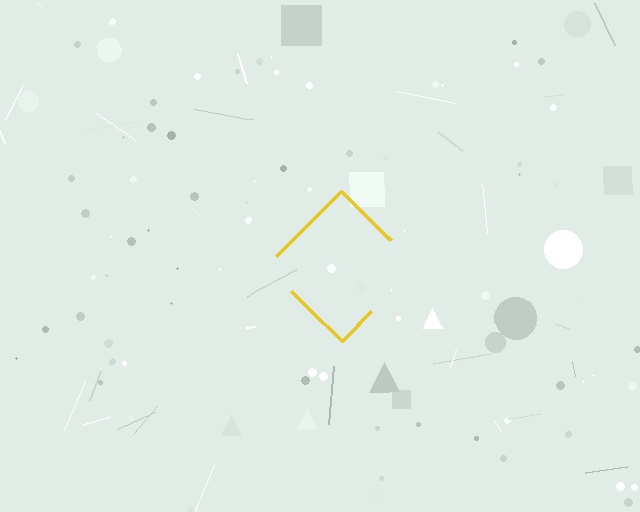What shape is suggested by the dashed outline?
The dashed outline suggests a diamond.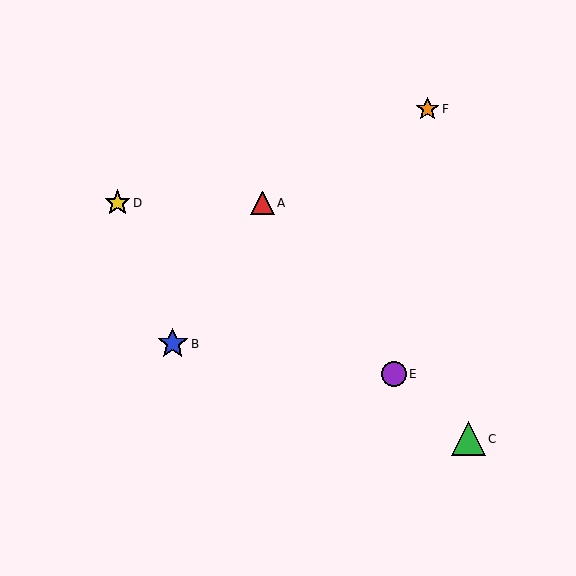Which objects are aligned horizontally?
Objects A, D are aligned horizontally.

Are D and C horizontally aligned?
No, D is at y≈203 and C is at y≈439.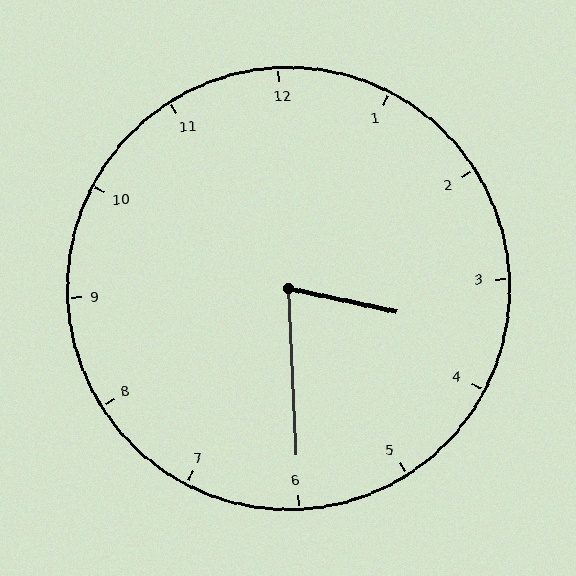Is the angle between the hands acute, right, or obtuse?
It is acute.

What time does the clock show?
3:30.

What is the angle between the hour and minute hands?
Approximately 75 degrees.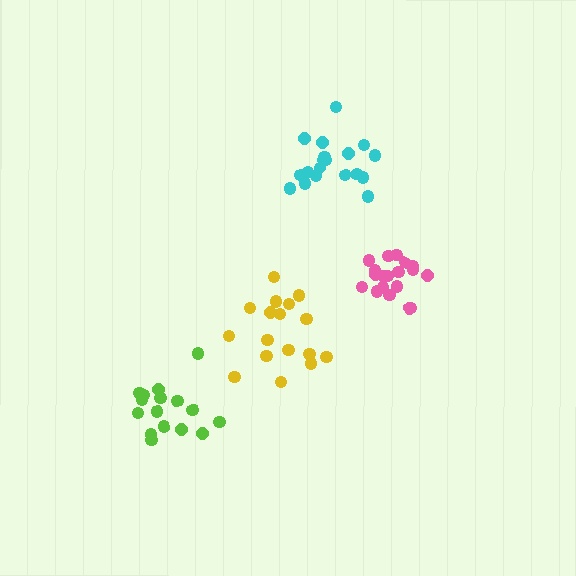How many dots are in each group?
Group 1: 19 dots, Group 2: 16 dots, Group 3: 19 dots, Group 4: 18 dots (72 total).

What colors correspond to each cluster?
The clusters are colored: cyan, lime, pink, yellow.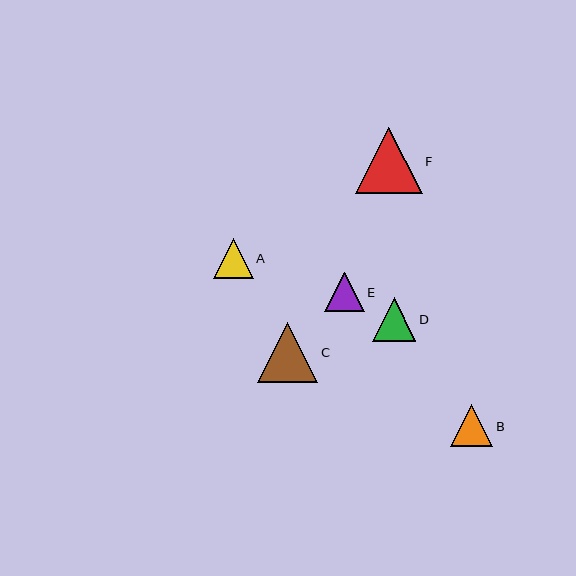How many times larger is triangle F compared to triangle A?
Triangle F is approximately 1.7 times the size of triangle A.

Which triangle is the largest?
Triangle F is the largest with a size of approximately 66 pixels.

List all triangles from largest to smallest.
From largest to smallest: F, C, D, B, A, E.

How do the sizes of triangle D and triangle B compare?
Triangle D and triangle B are approximately the same size.